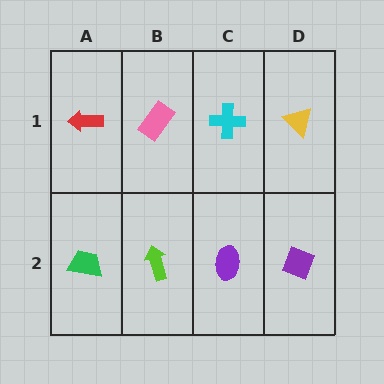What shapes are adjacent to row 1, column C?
A purple ellipse (row 2, column C), a pink rectangle (row 1, column B), a yellow triangle (row 1, column D).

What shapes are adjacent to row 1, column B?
A lime arrow (row 2, column B), a red arrow (row 1, column A), a cyan cross (row 1, column C).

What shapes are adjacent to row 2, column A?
A red arrow (row 1, column A), a lime arrow (row 2, column B).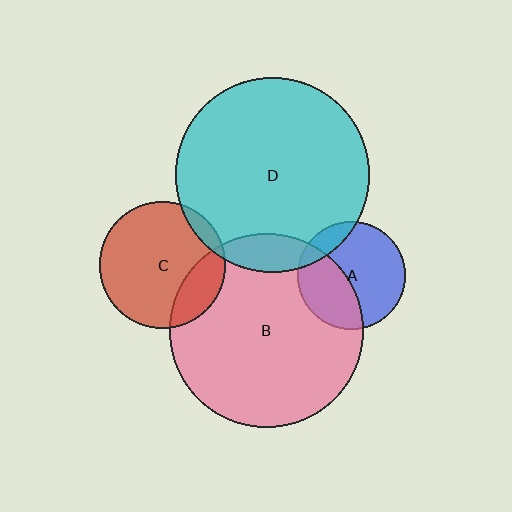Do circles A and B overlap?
Yes.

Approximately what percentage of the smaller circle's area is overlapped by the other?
Approximately 40%.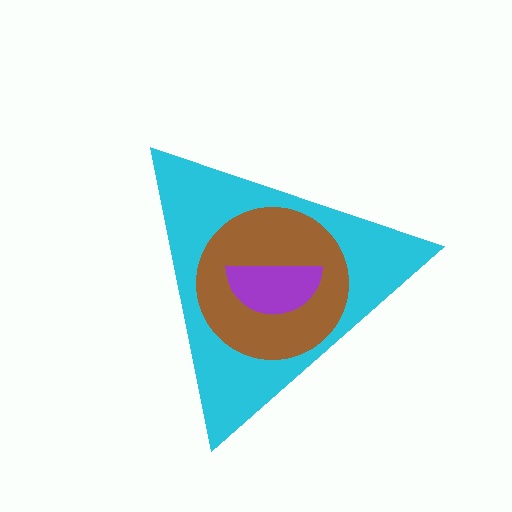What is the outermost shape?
The cyan triangle.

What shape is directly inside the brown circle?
The purple semicircle.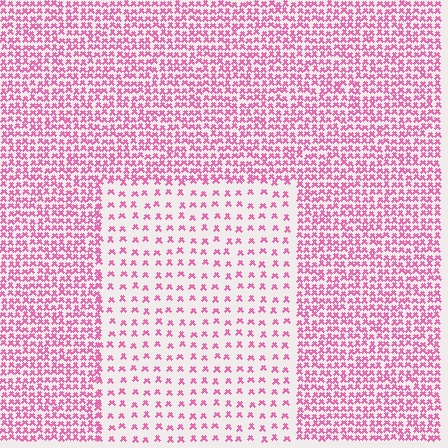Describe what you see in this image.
The image contains small pink elements arranged at two different densities. A rectangle-shaped region is visible where the elements are less densely packed than the surrounding area.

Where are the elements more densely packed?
The elements are more densely packed outside the rectangle boundary.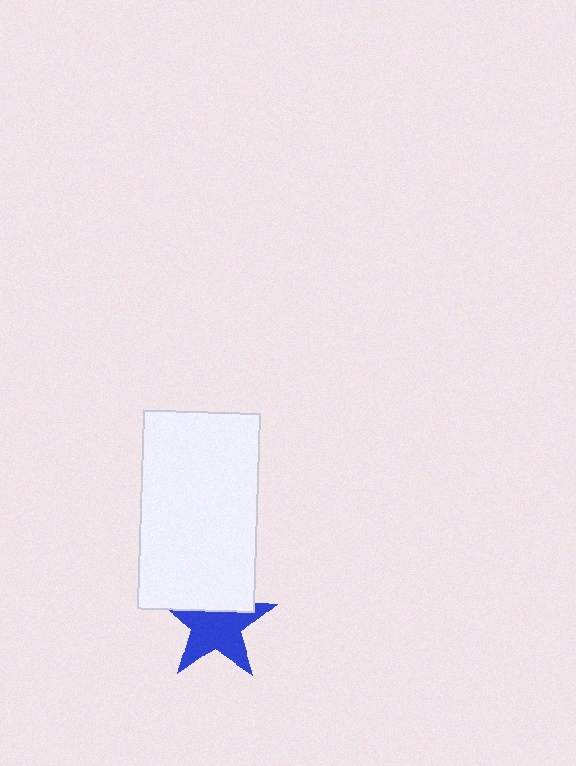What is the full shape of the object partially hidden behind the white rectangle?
The partially hidden object is a blue star.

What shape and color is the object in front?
The object in front is a white rectangle.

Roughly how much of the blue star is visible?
Most of it is visible (roughly 68%).